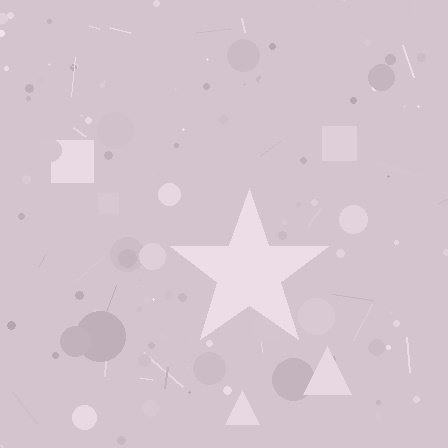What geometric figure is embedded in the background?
A star is embedded in the background.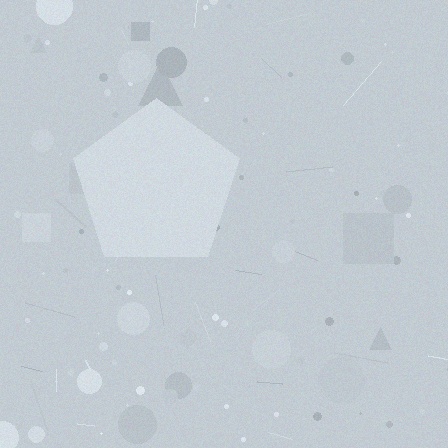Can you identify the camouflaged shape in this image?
The camouflaged shape is a pentagon.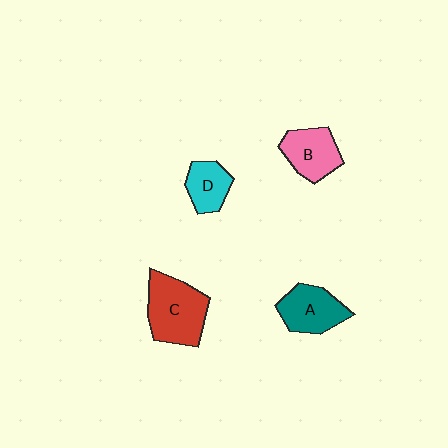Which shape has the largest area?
Shape C (red).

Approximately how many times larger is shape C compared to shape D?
Approximately 1.9 times.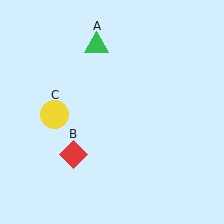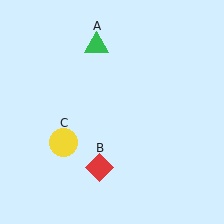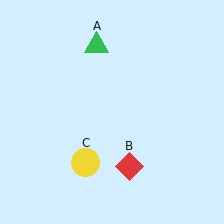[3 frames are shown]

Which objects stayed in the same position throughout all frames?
Green triangle (object A) remained stationary.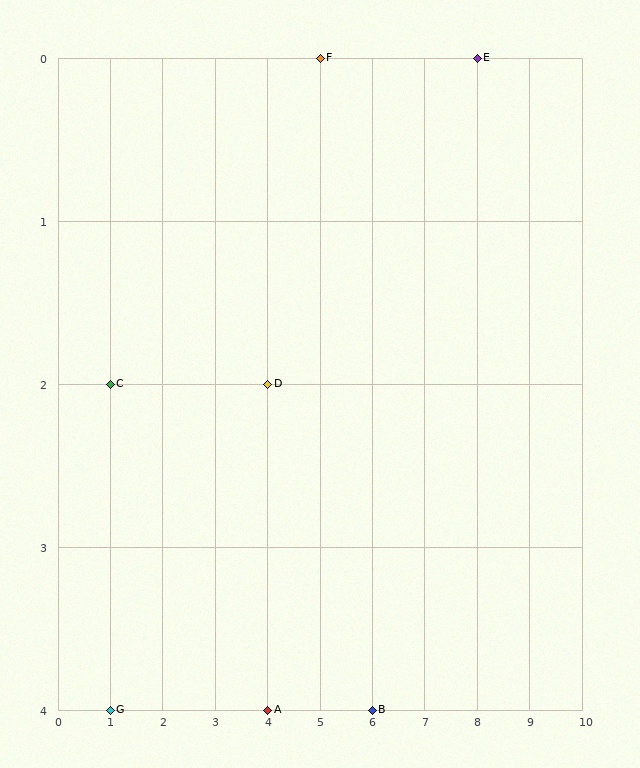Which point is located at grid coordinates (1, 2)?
Point C is at (1, 2).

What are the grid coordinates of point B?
Point B is at grid coordinates (6, 4).